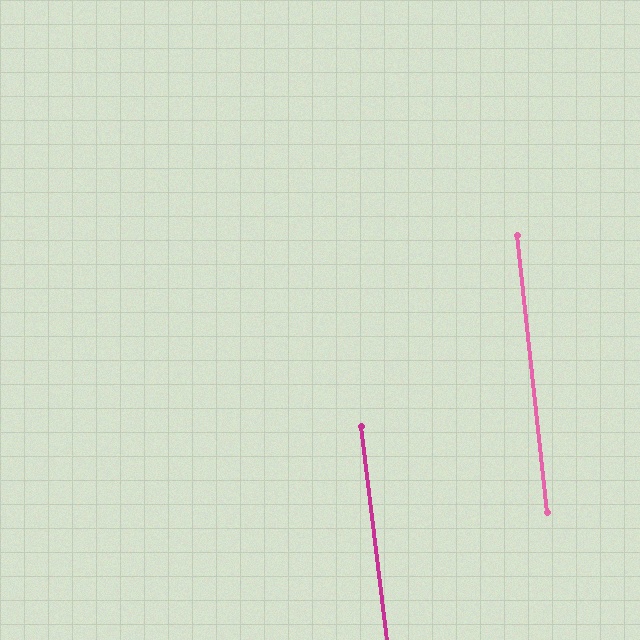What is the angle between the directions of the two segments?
Approximately 1 degree.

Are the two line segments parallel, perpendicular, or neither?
Parallel — their directions differ by only 0.9°.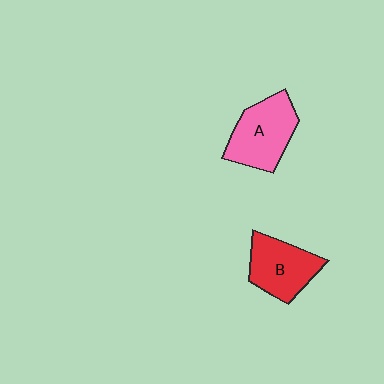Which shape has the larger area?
Shape A (pink).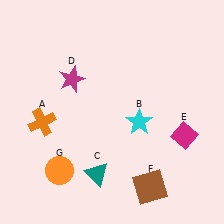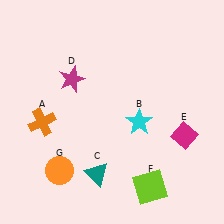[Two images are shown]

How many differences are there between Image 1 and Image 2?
There is 1 difference between the two images.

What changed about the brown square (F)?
In Image 1, F is brown. In Image 2, it changed to lime.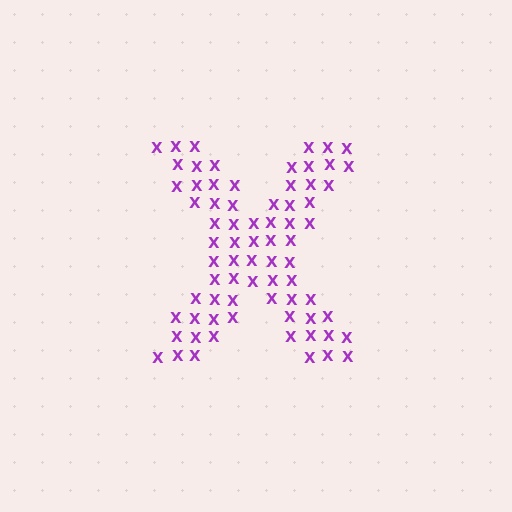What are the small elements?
The small elements are letter X's.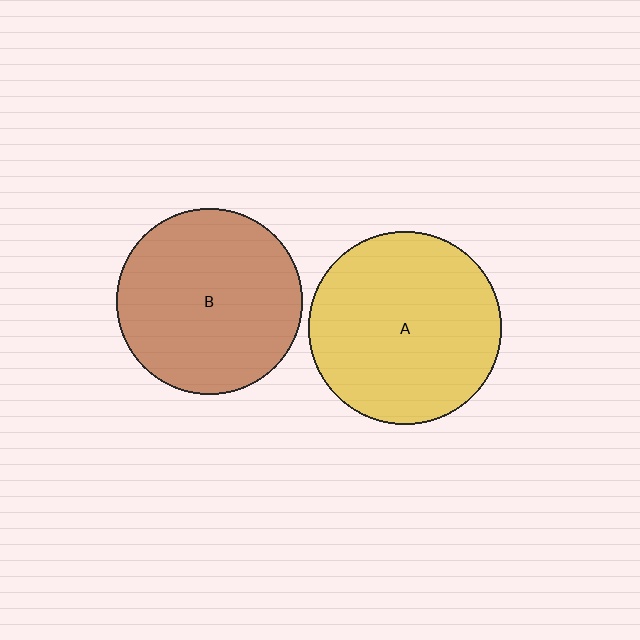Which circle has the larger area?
Circle A (yellow).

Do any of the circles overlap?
No, none of the circles overlap.